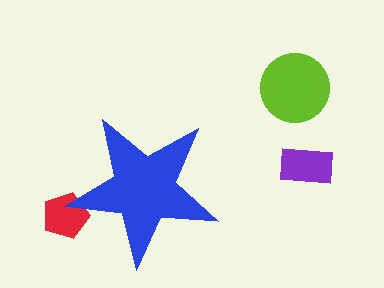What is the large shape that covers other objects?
A blue star.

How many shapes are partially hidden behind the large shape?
1 shape is partially hidden.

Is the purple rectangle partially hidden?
No, the purple rectangle is fully visible.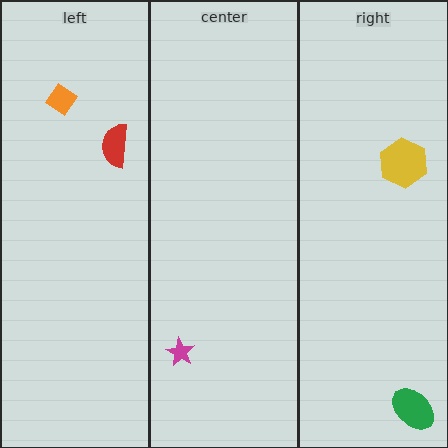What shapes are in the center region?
The magenta star.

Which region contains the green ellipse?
The right region.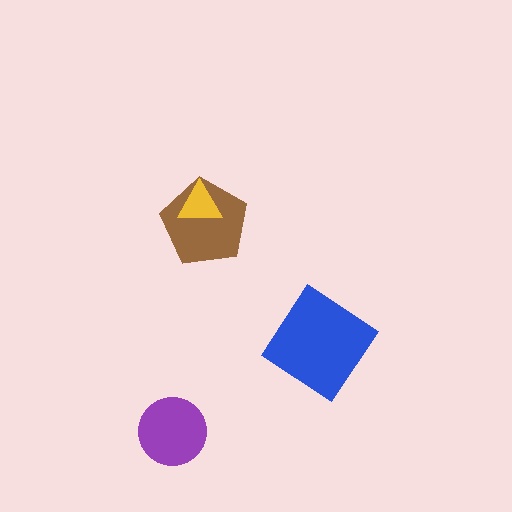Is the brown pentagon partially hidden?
Yes, it is partially covered by another shape.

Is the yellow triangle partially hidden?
No, no other shape covers it.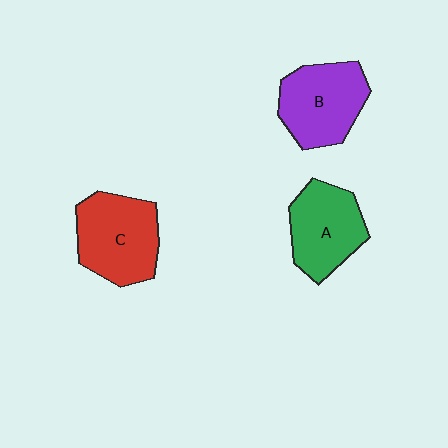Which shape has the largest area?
Shape C (red).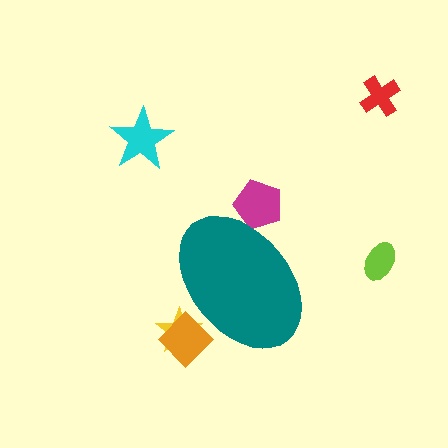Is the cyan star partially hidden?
No, the cyan star is fully visible.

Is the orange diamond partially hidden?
Yes, the orange diamond is partially hidden behind the teal ellipse.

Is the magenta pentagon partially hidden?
Yes, the magenta pentagon is partially hidden behind the teal ellipse.